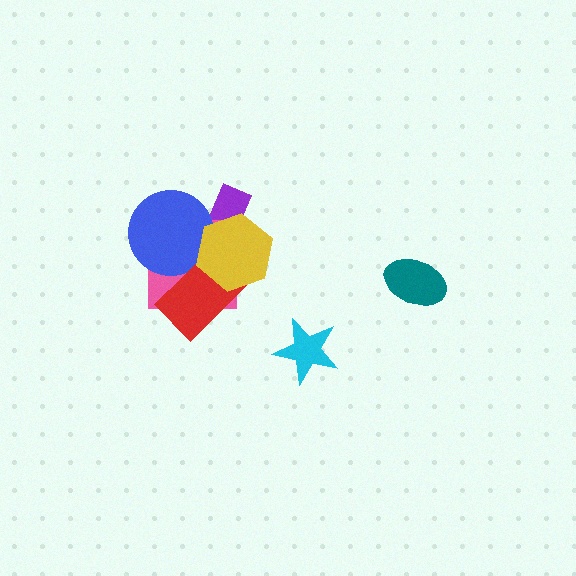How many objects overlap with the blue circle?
4 objects overlap with the blue circle.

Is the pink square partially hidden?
Yes, it is partially covered by another shape.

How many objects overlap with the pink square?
4 objects overlap with the pink square.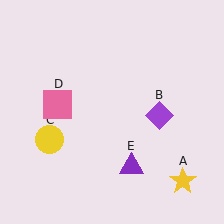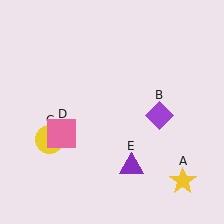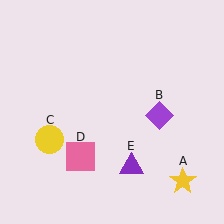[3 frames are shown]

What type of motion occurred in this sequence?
The pink square (object D) rotated counterclockwise around the center of the scene.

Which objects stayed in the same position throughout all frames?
Yellow star (object A) and purple diamond (object B) and yellow circle (object C) and purple triangle (object E) remained stationary.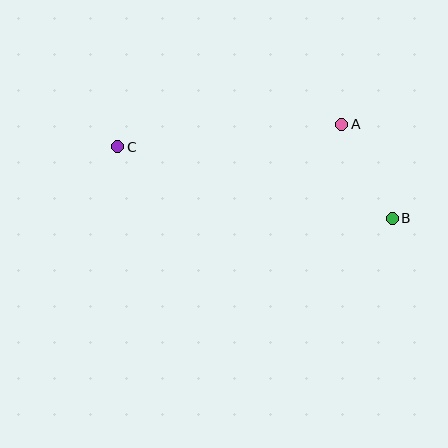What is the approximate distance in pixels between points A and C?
The distance between A and C is approximately 225 pixels.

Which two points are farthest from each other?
Points B and C are farthest from each other.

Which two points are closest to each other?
Points A and B are closest to each other.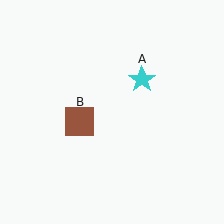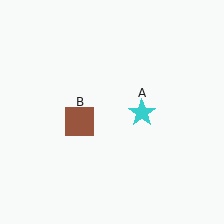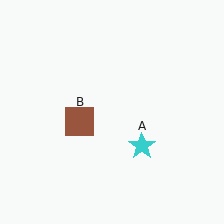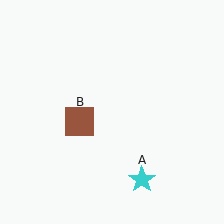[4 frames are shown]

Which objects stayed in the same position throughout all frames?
Brown square (object B) remained stationary.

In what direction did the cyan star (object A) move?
The cyan star (object A) moved down.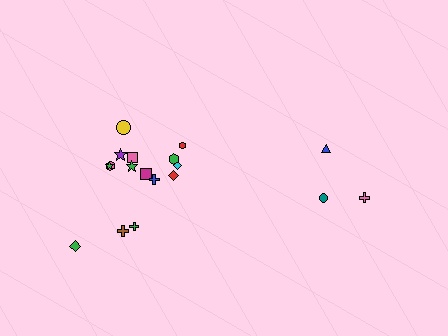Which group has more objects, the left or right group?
The left group.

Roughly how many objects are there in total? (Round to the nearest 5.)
Roughly 20 objects in total.